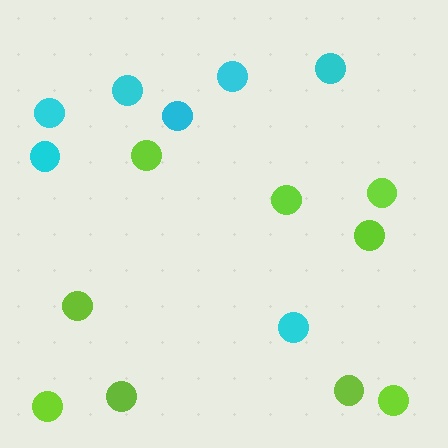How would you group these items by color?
There are 2 groups: one group of cyan circles (7) and one group of lime circles (9).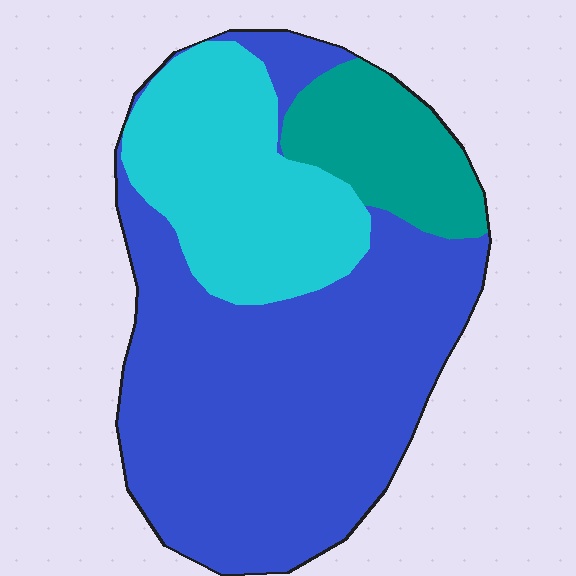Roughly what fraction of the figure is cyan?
Cyan takes up about one quarter (1/4) of the figure.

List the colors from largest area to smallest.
From largest to smallest: blue, cyan, teal.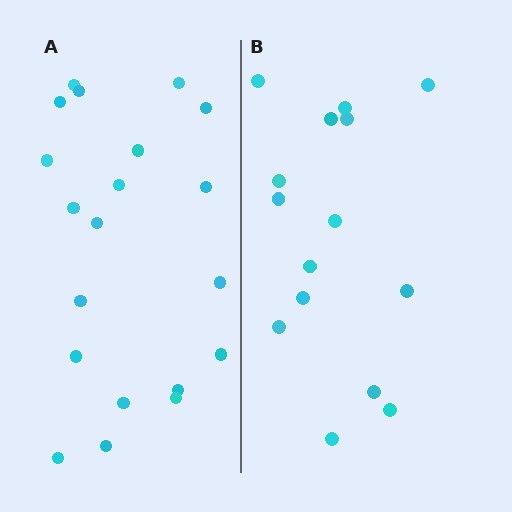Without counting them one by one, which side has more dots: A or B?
Region A (the left region) has more dots.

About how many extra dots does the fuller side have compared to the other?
Region A has about 5 more dots than region B.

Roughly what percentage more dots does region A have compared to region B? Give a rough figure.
About 35% more.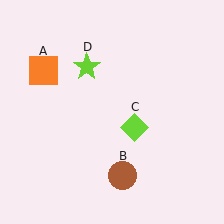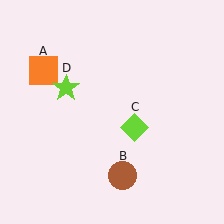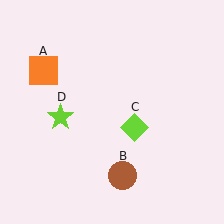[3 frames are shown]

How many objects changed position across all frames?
1 object changed position: lime star (object D).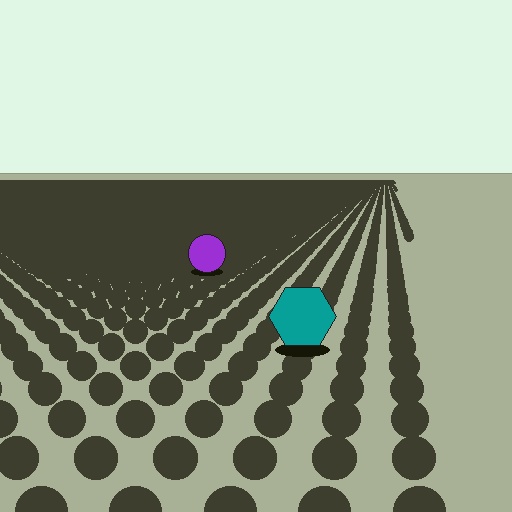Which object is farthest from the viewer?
The purple circle is farthest from the viewer. It appears smaller and the ground texture around it is denser.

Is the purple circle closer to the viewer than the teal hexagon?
No. The teal hexagon is closer — you can tell from the texture gradient: the ground texture is coarser near it.